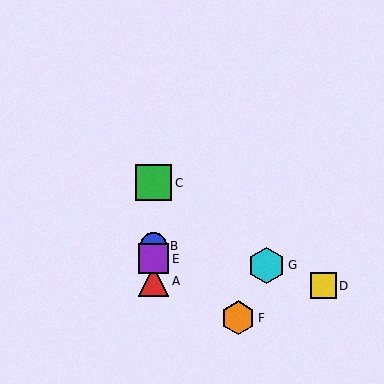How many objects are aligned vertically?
4 objects (A, B, C, E) are aligned vertically.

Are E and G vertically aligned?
No, E is at x≈154 and G is at x≈266.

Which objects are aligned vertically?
Objects A, B, C, E are aligned vertically.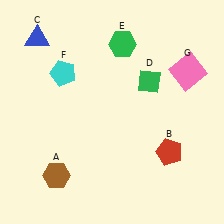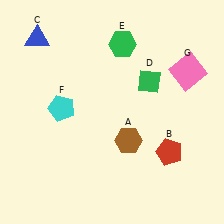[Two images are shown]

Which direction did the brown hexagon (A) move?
The brown hexagon (A) moved right.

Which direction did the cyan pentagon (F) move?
The cyan pentagon (F) moved down.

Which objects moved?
The objects that moved are: the brown hexagon (A), the cyan pentagon (F).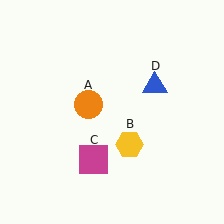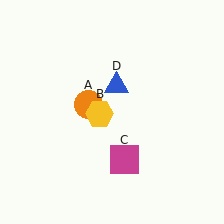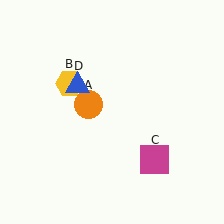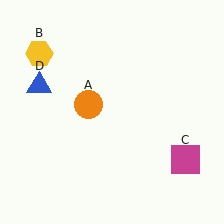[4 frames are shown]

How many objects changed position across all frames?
3 objects changed position: yellow hexagon (object B), magenta square (object C), blue triangle (object D).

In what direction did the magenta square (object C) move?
The magenta square (object C) moved right.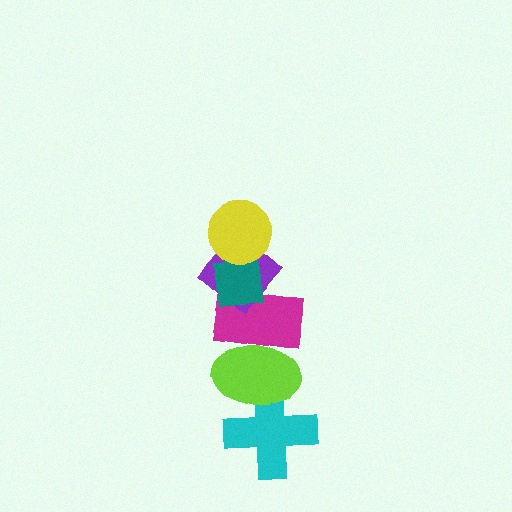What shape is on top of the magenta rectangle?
The purple diamond is on top of the magenta rectangle.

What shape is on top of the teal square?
The yellow circle is on top of the teal square.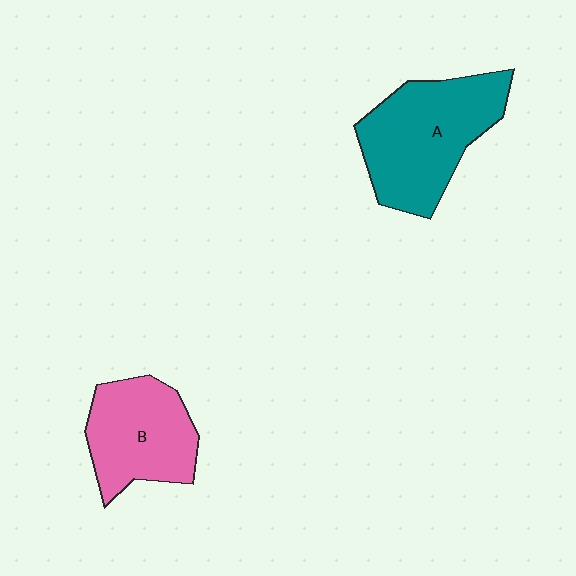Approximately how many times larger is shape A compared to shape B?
Approximately 1.3 times.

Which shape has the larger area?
Shape A (teal).